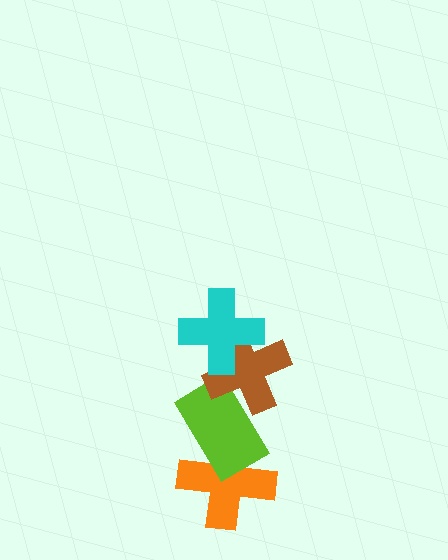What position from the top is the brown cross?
The brown cross is 2nd from the top.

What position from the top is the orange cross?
The orange cross is 4th from the top.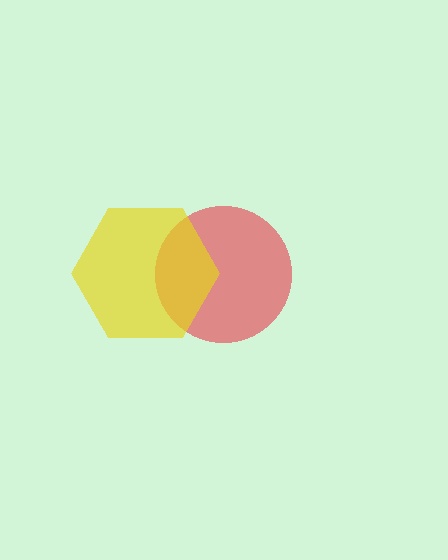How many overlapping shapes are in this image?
There are 2 overlapping shapes in the image.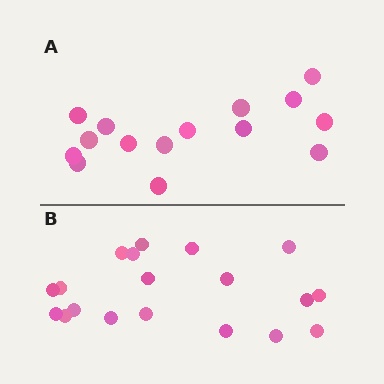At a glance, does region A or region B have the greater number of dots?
Region B (the bottom region) has more dots.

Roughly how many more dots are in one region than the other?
Region B has about 4 more dots than region A.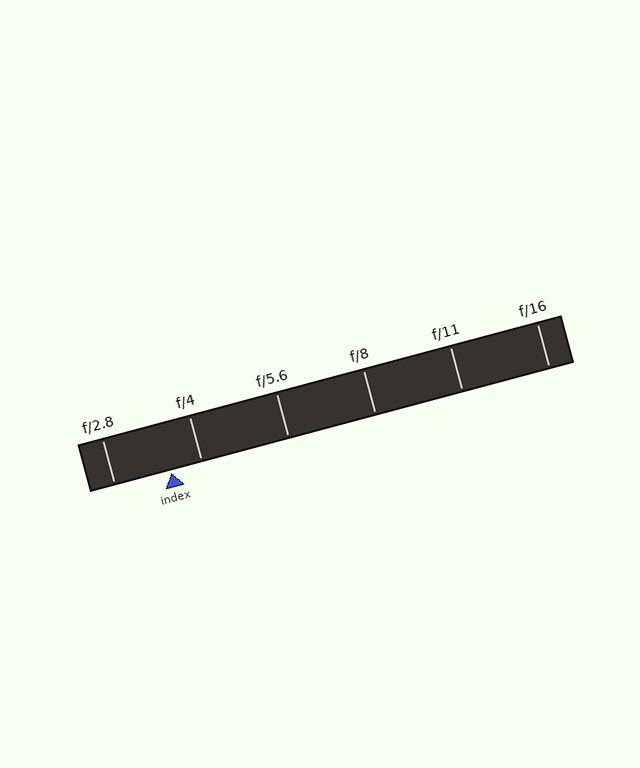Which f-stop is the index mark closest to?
The index mark is closest to f/4.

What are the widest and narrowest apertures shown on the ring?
The widest aperture shown is f/2.8 and the narrowest is f/16.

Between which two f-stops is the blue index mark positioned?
The index mark is between f/2.8 and f/4.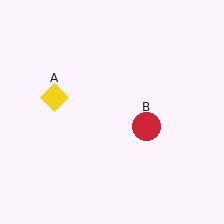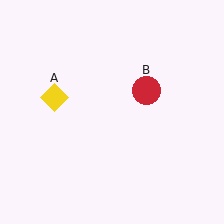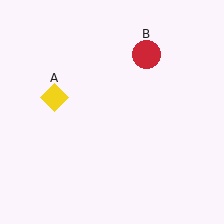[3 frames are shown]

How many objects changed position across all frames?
1 object changed position: red circle (object B).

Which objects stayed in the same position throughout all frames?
Yellow diamond (object A) remained stationary.